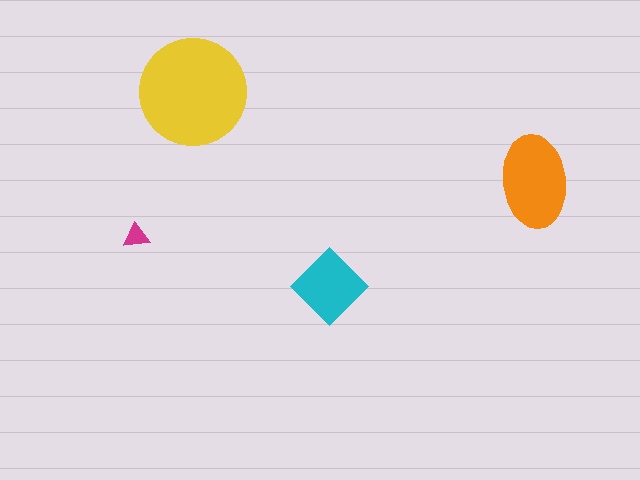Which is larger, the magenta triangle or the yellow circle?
The yellow circle.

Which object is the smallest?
The magenta triangle.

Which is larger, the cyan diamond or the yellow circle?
The yellow circle.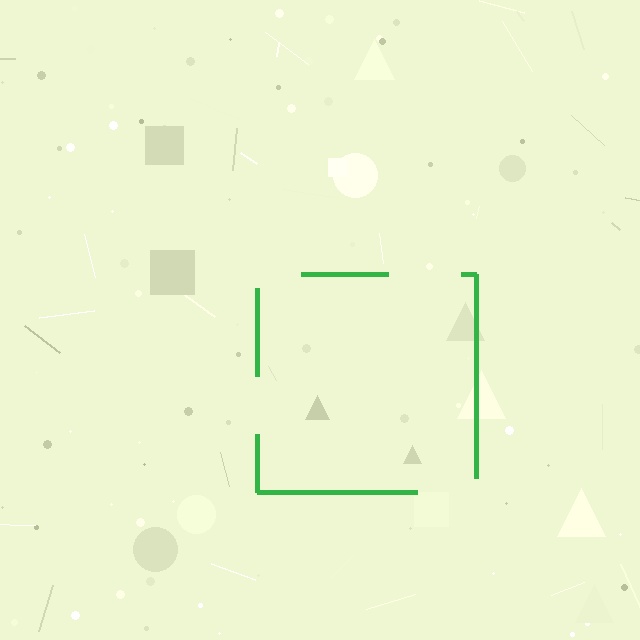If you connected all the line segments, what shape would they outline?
They would outline a square.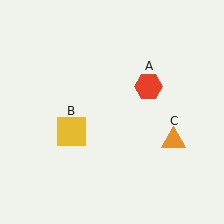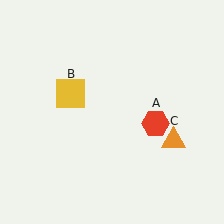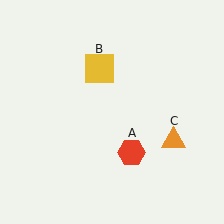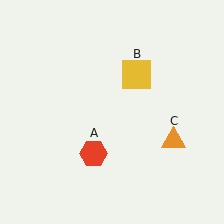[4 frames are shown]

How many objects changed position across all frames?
2 objects changed position: red hexagon (object A), yellow square (object B).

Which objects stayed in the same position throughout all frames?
Orange triangle (object C) remained stationary.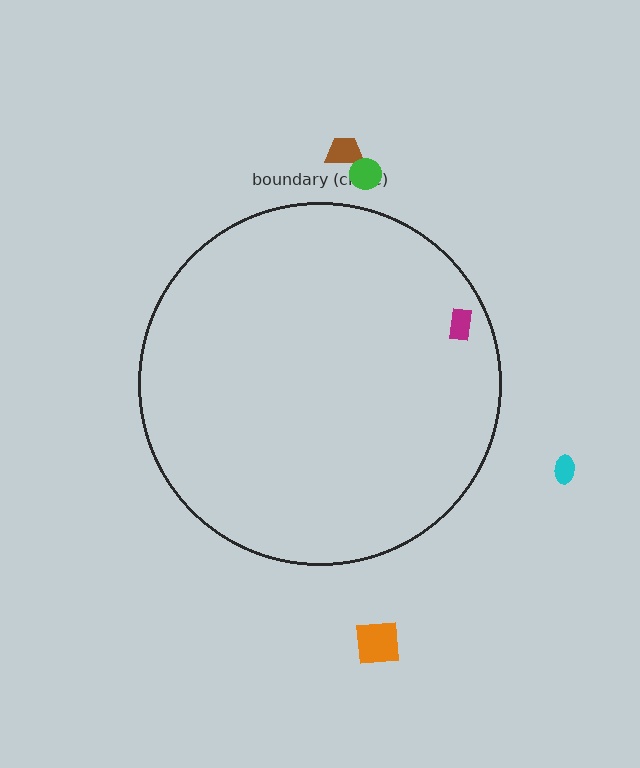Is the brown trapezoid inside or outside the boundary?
Outside.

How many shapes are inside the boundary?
1 inside, 4 outside.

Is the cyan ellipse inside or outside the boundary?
Outside.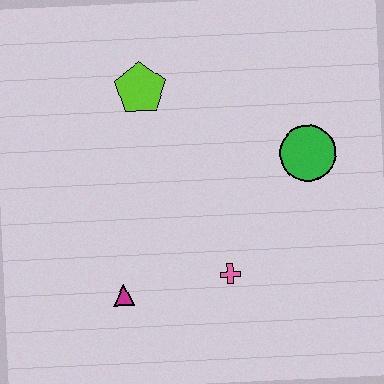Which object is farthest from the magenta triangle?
The green circle is farthest from the magenta triangle.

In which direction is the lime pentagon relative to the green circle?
The lime pentagon is to the left of the green circle.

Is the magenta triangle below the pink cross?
Yes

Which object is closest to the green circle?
The pink cross is closest to the green circle.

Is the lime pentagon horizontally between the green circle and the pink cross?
No